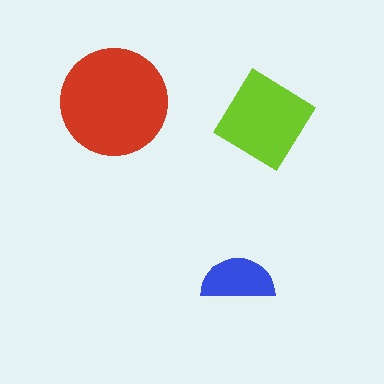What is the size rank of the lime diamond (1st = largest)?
2nd.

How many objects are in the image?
There are 3 objects in the image.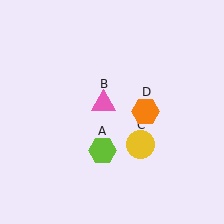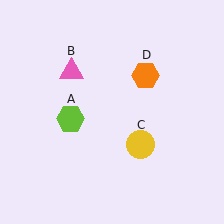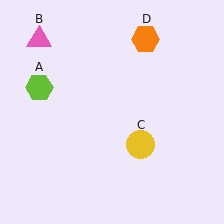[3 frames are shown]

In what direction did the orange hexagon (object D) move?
The orange hexagon (object D) moved up.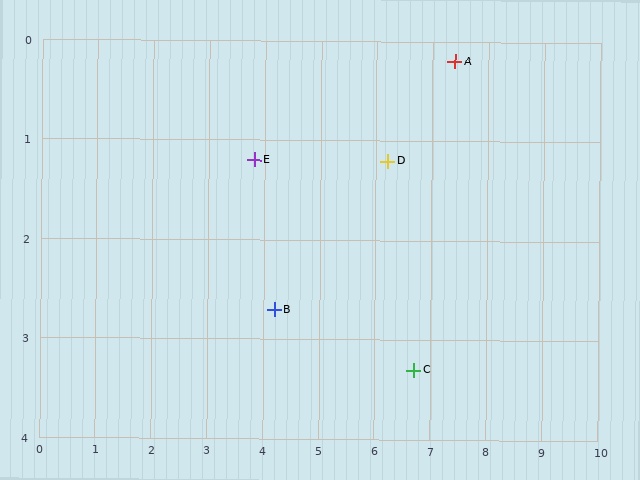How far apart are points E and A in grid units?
Points E and A are about 3.7 grid units apart.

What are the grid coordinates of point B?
Point B is at approximately (4.2, 2.7).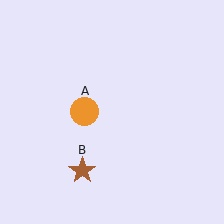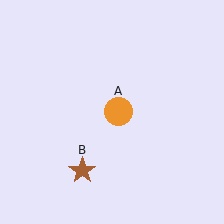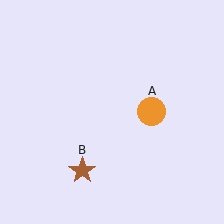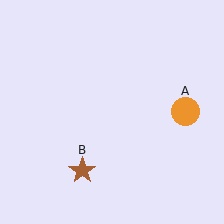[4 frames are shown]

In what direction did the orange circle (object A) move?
The orange circle (object A) moved right.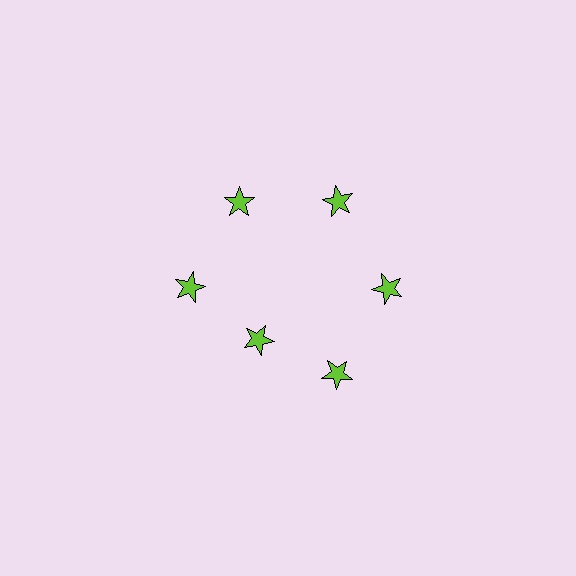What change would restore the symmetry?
The symmetry would be restored by moving it outward, back onto the ring so that all 6 stars sit at equal angles and equal distance from the center.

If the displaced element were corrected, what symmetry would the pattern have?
It would have 6-fold rotational symmetry — the pattern would map onto itself every 60 degrees.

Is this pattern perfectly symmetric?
No. The 6 lime stars are arranged in a ring, but one element near the 7 o'clock position is pulled inward toward the center, breaking the 6-fold rotational symmetry.